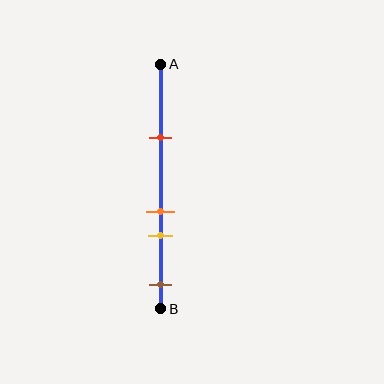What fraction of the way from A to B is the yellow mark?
The yellow mark is approximately 70% (0.7) of the way from A to B.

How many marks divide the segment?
There are 4 marks dividing the segment.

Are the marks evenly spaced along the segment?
No, the marks are not evenly spaced.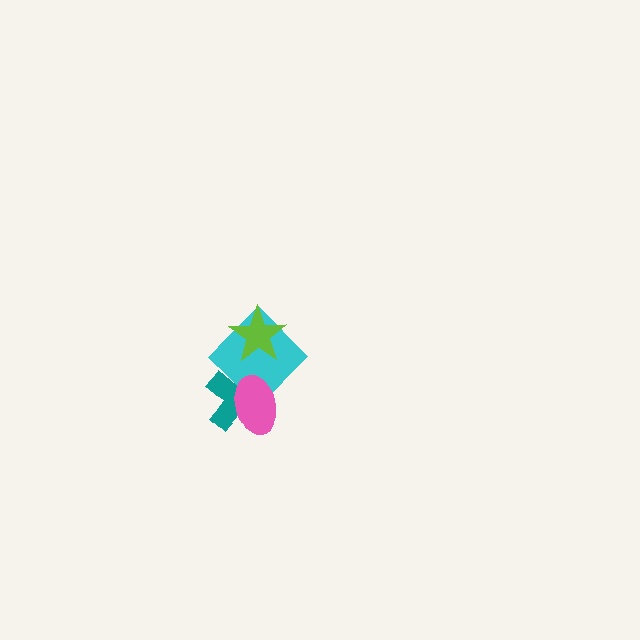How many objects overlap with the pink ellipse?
2 objects overlap with the pink ellipse.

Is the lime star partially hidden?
No, no other shape covers it.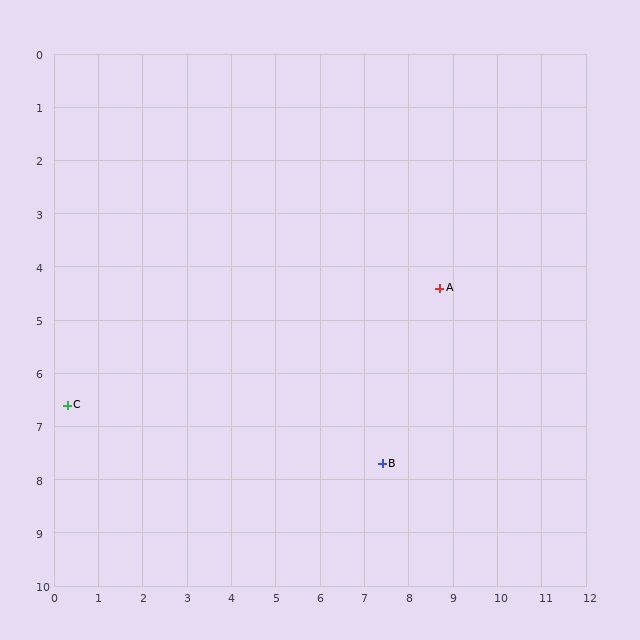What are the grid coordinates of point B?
Point B is at approximately (7.4, 7.7).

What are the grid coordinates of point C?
Point C is at approximately (0.3, 6.6).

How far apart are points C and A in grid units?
Points C and A are about 8.7 grid units apart.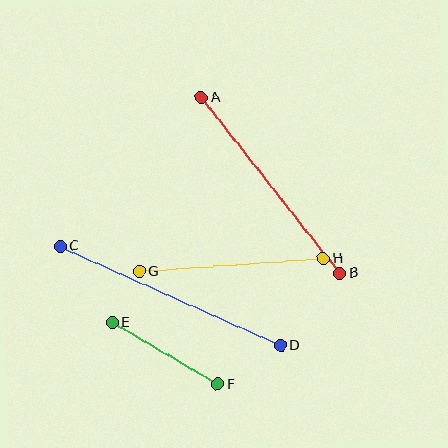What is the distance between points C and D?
The distance is approximately 242 pixels.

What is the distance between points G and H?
The distance is approximately 184 pixels.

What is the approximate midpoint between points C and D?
The midpoint is at approximately (170, 296) pixels.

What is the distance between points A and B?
The distance is approximately 224 pixels.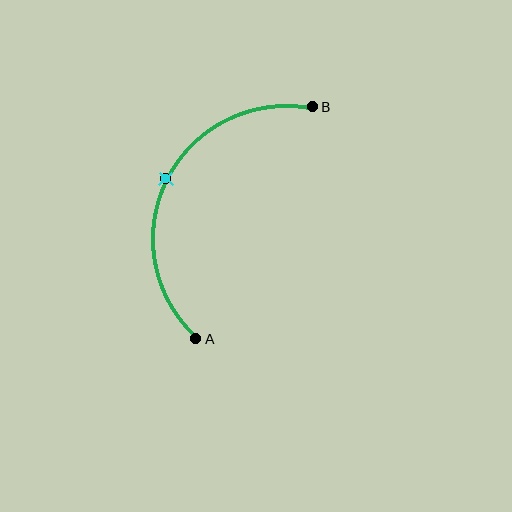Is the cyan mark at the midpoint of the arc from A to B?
Yes. The cyan mark lies on the arc at equal arc-length from both A and B — it is the arc midpoint.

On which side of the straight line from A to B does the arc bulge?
The arc bulges to the left of the straight line connecting A and B.